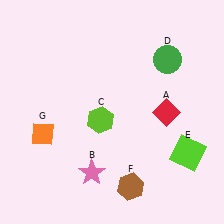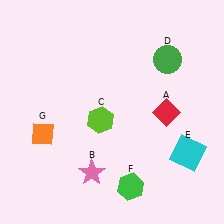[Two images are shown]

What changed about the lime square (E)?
In Image 1, E is lime. In Image 2, it changed to cyan.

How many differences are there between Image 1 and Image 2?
There are 2 differences between the two images.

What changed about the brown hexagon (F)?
In Image 1, F is brown. In Image 2, it changed to green.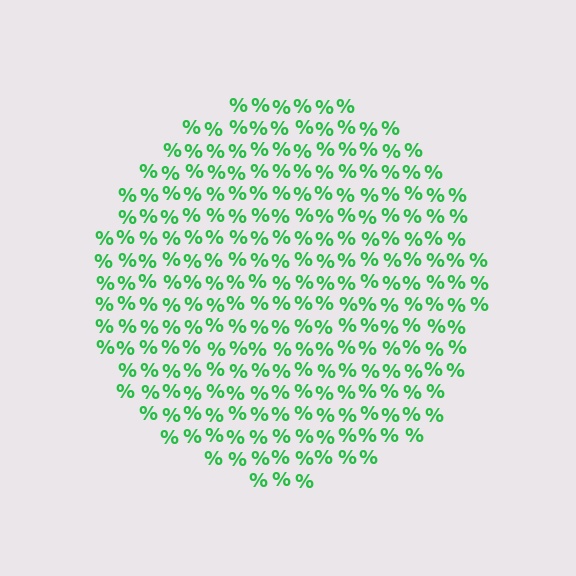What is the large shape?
The large shape is a circle.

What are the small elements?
The small elements are percent signs.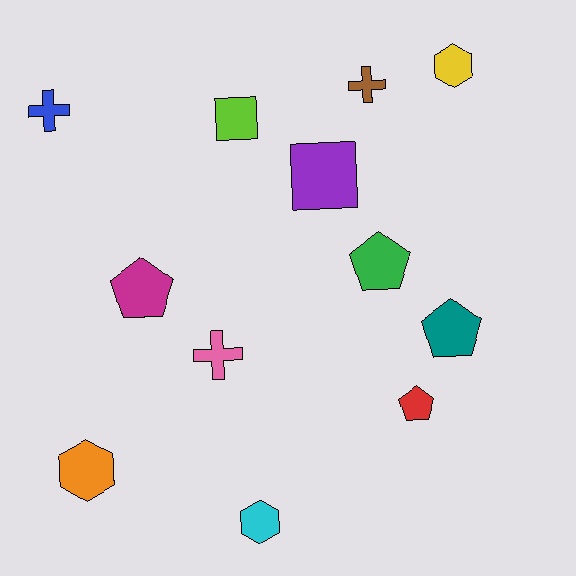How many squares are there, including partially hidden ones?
There are 2 squares.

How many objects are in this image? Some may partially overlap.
There are 12 objects.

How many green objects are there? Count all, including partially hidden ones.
There is 1 green object.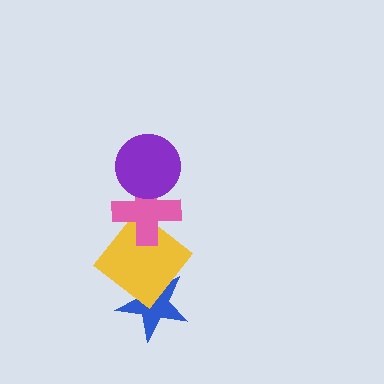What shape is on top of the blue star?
The yellow diamond is on top of the blue star.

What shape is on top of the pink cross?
The purple circle is on top of the pink cross.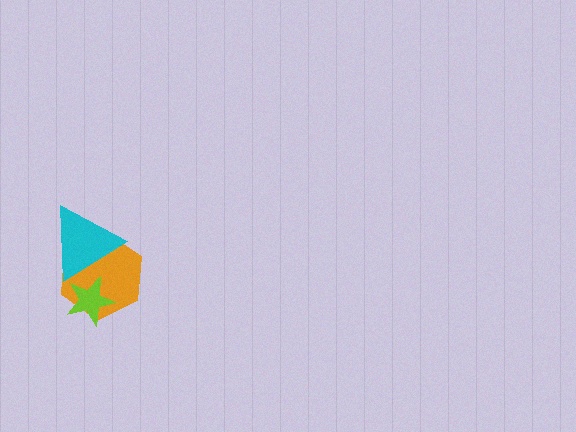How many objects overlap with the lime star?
2 objects overlap with the lime star.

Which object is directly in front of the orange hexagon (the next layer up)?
The lime star is directly in front of the orange hexagon.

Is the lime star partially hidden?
Yes, it is partially covered by another shape.